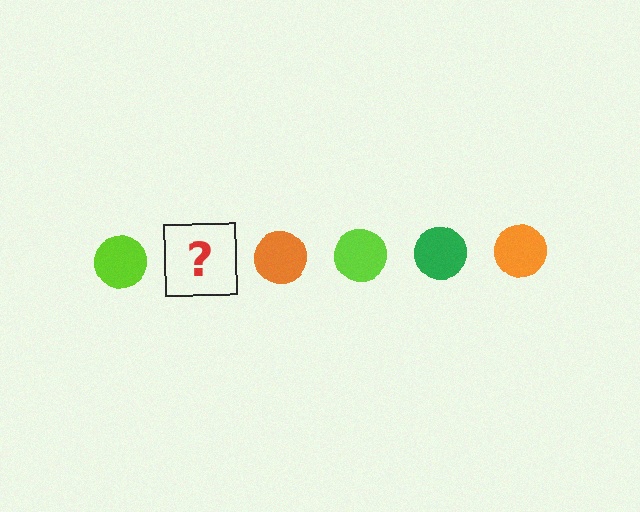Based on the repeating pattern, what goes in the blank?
The blank should be a green circle.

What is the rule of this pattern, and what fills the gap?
The rule is that the pattern cycles through lime, green, orange circles. The gap should be filled with a green circle.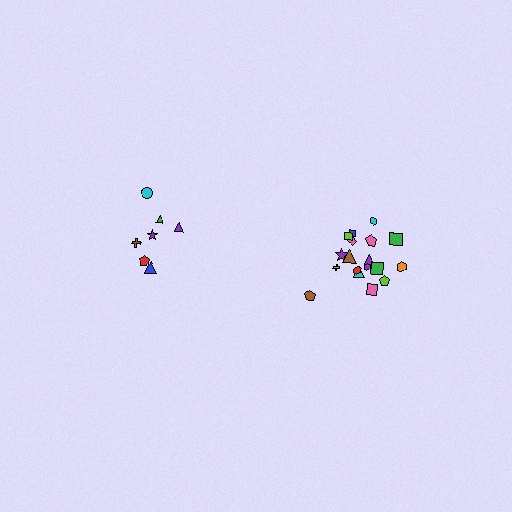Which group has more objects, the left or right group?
The right group.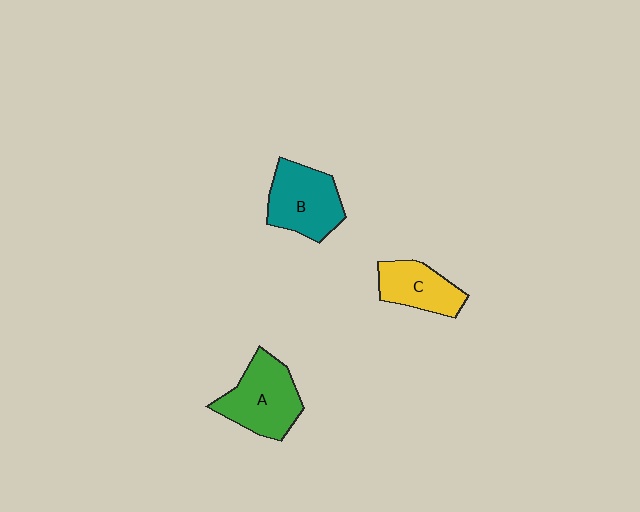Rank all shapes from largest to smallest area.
From largest to smallest: A (green), B (teal), C (yellow).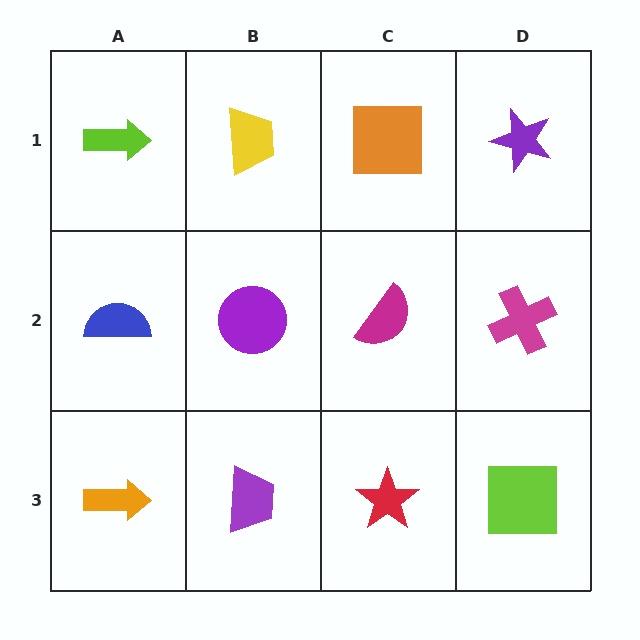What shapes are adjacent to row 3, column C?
A magenta semicircle (row 2, column C), a purple trapezoid (row 3, column B), a lime square (row 3, column D).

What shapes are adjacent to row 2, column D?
A purple star (row 1, column D), a lime square (row 3, column D), a magenta semicircle (row 2, column C).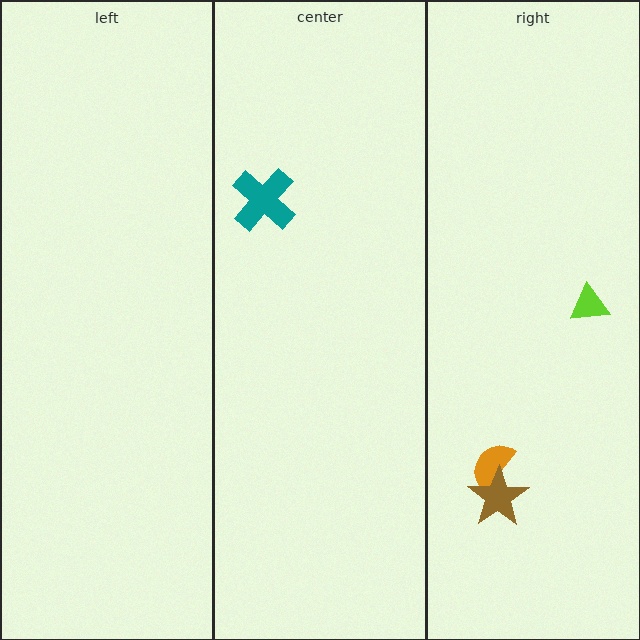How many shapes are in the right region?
3.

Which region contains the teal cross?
The center region.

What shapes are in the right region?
The lime triangle, the orange semicircle, the brown star.